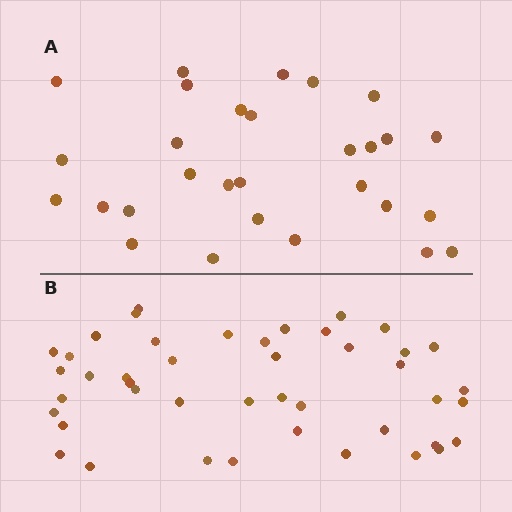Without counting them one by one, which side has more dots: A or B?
Region B (the bottom region) has more dots.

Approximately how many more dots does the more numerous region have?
Region B has approximately 15 more dots than region A.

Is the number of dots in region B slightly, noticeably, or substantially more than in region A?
Region B has substantially more. The ratio is roughly 1.5 to 1.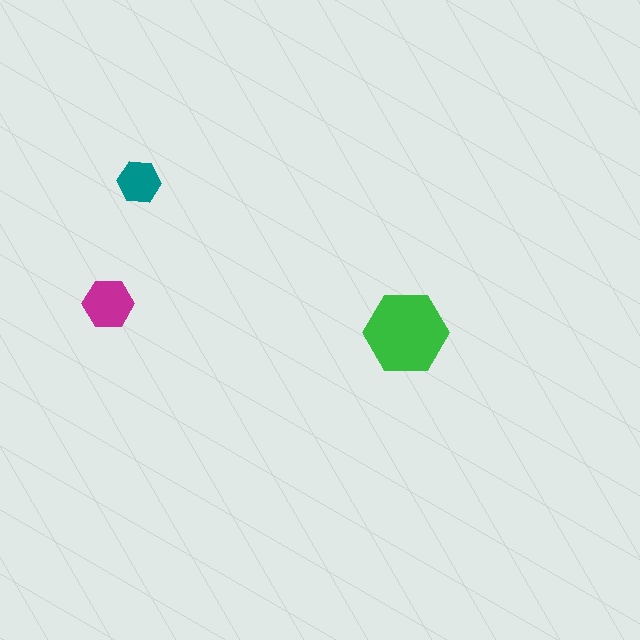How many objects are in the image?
There are 3 objects in the image.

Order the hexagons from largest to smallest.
the green one, the magenta one, the teal one.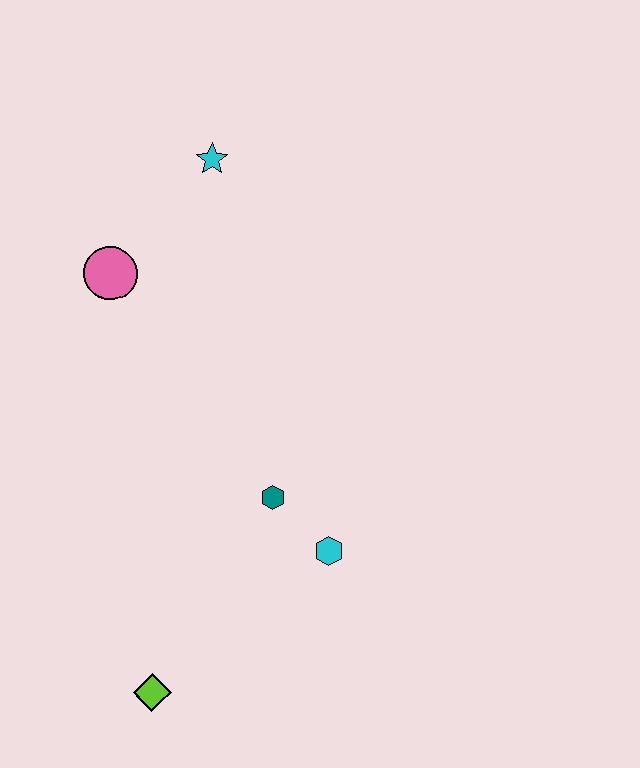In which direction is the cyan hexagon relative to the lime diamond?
The cyan hexagon is to the right of the lime diamond.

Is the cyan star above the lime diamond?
Yes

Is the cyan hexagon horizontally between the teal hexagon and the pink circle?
No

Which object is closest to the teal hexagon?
The cyan hexagon is closest to the teal hexagon.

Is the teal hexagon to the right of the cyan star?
Yes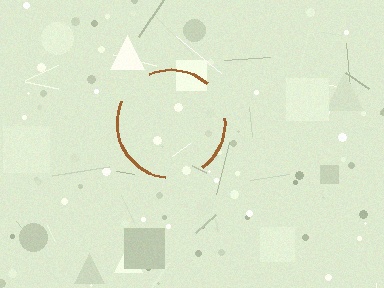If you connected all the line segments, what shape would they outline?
They would outline a circle.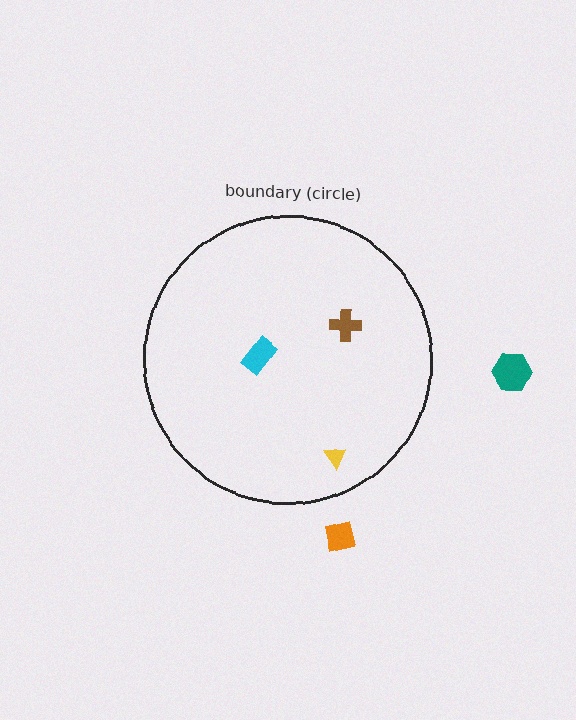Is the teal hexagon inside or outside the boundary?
Outside.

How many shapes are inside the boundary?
3 inside, 2 outside.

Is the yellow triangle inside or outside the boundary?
Inside.